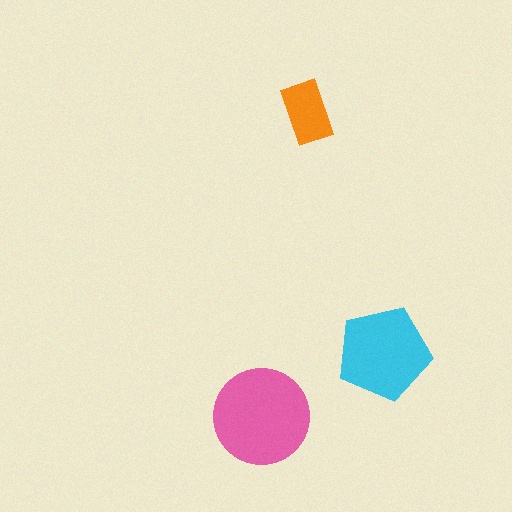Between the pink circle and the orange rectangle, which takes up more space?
The pink circle.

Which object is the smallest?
The orange rectangle.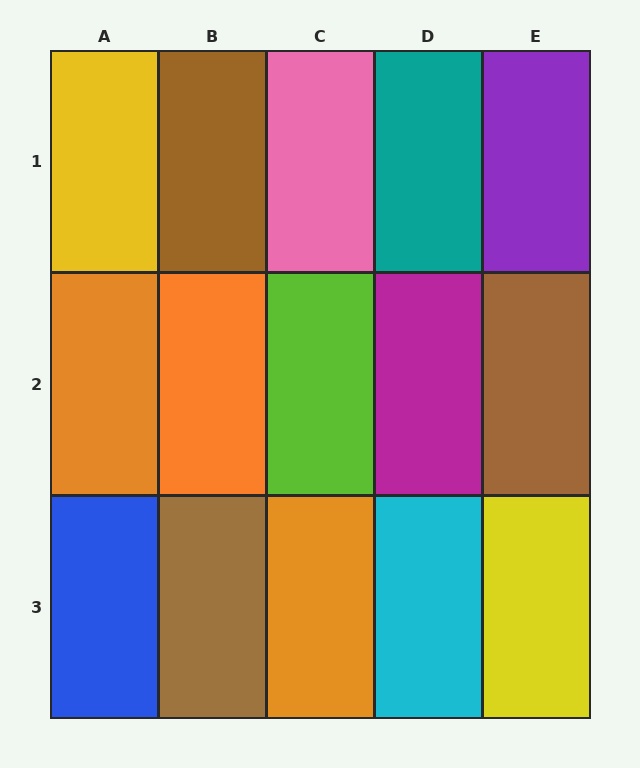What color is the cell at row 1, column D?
Teal.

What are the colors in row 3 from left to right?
Blue, brown, orange, cyan, yellow.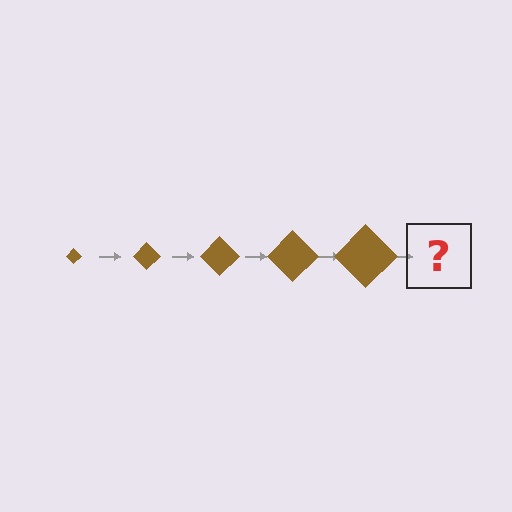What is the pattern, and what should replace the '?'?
The pattern is that the diamond gets progressively larger each step. The '?' should be a brown diamond, larger than the previous one.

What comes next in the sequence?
The next element should be a brown diamond, larger than the previous one.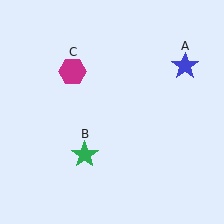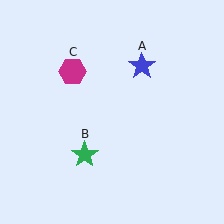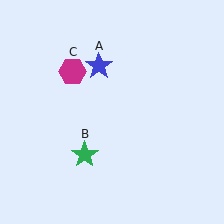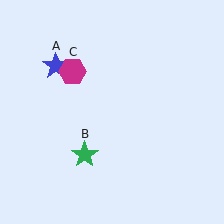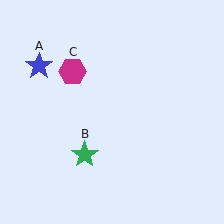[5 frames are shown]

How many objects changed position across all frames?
1 object changed position: blue star (object A).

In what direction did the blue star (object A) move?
The blue star (object A) moved left.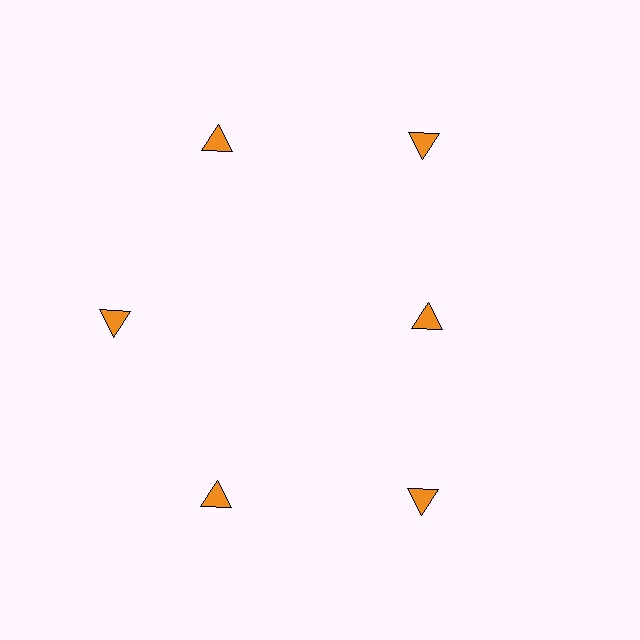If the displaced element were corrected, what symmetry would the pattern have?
It would have 6-fold rotational symmetry — the pattern would map onto itself every 60 degrees.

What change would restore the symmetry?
The symmetry would be restored by moving it outward, back onto the ring so that all 6 triangles sit at equal angles and equal distance from the center.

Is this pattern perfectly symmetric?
No. The 6 orange triangles are arranged in a ring, but one element near the 3 o'clock position is pulled inward toward the center, breaking the 6-fold rotational symmetry.